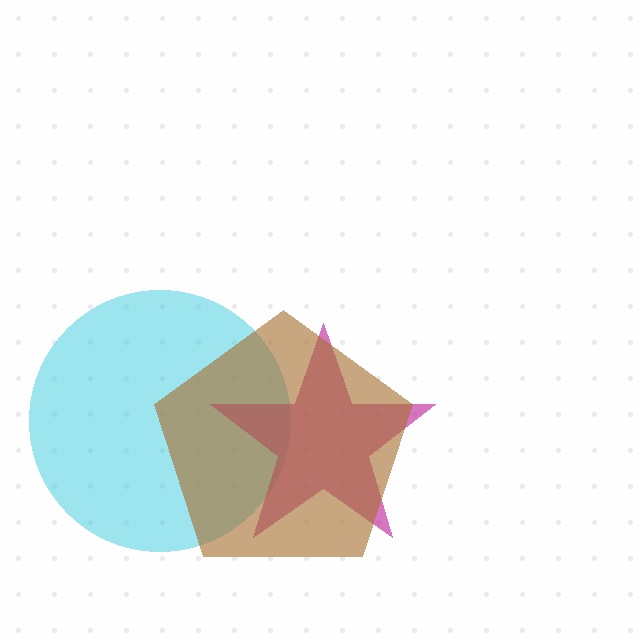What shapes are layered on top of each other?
The layered shapes are: a cyan circle, a magenta star, a brown pentagon.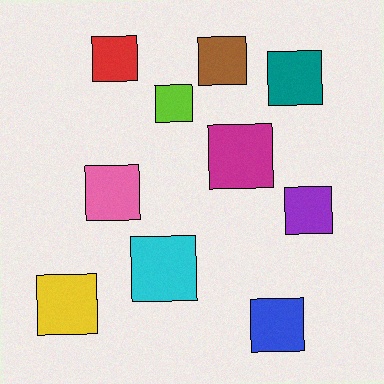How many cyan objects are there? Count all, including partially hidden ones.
There is 1 cyan object.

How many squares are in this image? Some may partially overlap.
There are 10 squares.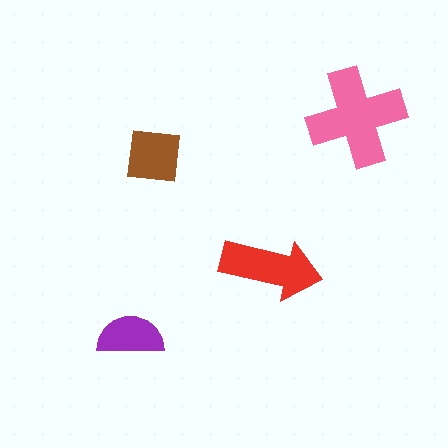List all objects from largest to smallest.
The pink cross, the red arrow, the brown square, the purple semicircle.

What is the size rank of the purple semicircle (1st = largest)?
4th.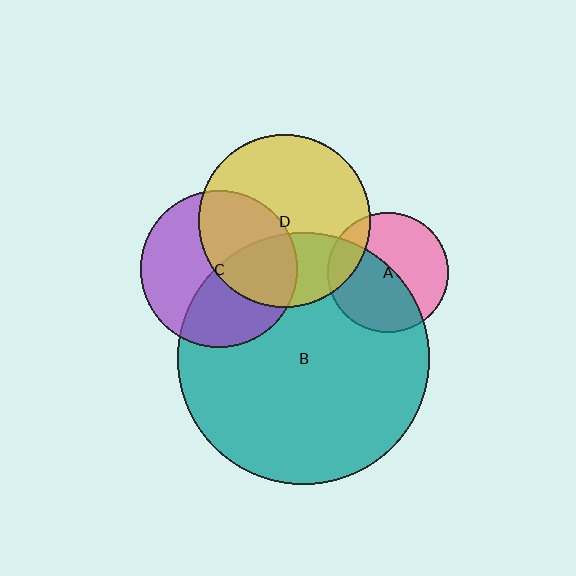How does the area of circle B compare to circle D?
Approximately 2.1 times.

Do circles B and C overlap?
Yes.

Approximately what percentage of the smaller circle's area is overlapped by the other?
Approximately 45%.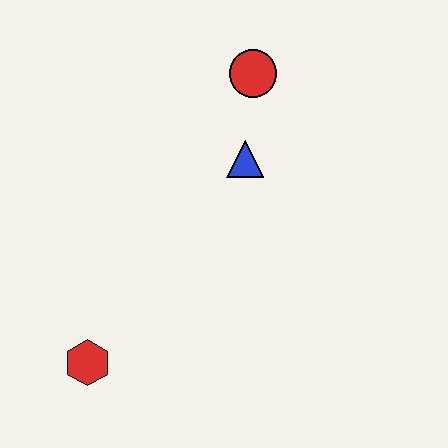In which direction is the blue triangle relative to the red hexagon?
The blue triangle is above the red hexagon.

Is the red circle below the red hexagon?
No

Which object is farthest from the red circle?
The red hexagon is farthest from the red circle.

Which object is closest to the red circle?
The blue triangle is closest to the red circle.